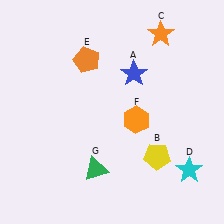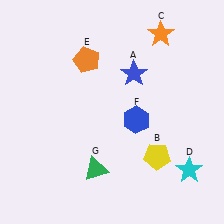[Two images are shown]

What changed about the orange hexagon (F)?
In Image 1, F is orange. In Image 2, it changed to blue.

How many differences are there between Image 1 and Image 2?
There is 1 difference between the two images.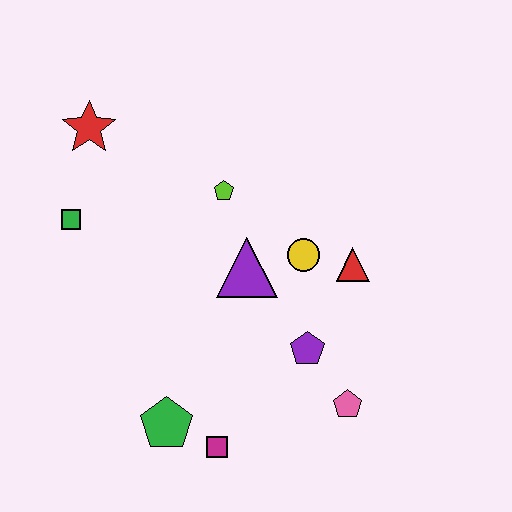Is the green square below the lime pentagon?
Yes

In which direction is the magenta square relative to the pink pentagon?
The magenta square is to the left of the pink pentagon.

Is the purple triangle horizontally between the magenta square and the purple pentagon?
Yes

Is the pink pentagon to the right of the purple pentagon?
Yes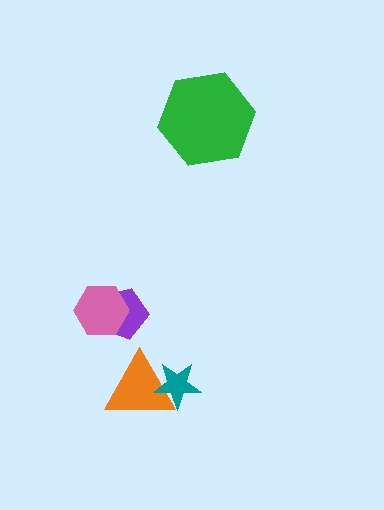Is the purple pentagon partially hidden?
Yes, it is partially covered by another shape.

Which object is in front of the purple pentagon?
The pink hexagon is in front of the purple pentagon.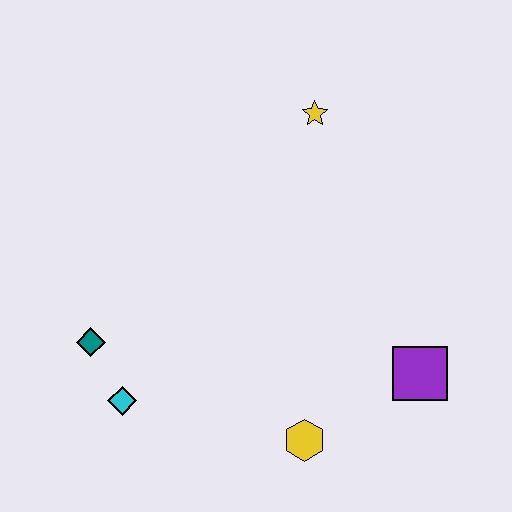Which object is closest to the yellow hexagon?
The purple square is closest to the yellow hexagon.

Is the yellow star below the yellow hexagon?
No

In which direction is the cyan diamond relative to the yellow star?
The cyan diamond is below the yellow star.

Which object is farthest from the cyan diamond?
The yellow star is farthest from the cyan diamond.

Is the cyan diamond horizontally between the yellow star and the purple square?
No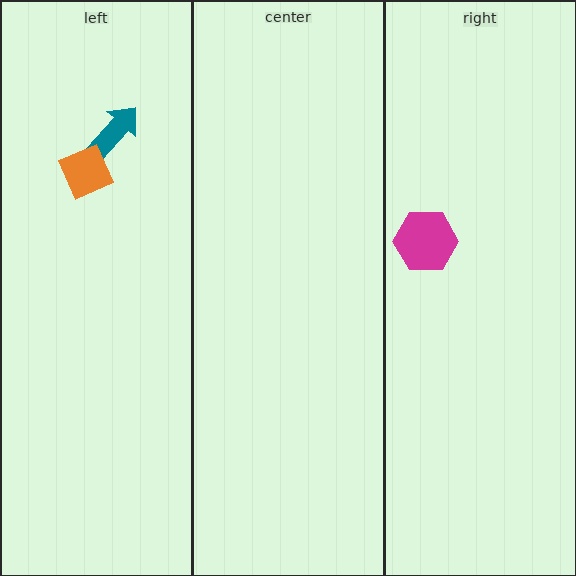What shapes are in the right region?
The magenta hexagon.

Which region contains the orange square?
The left region.